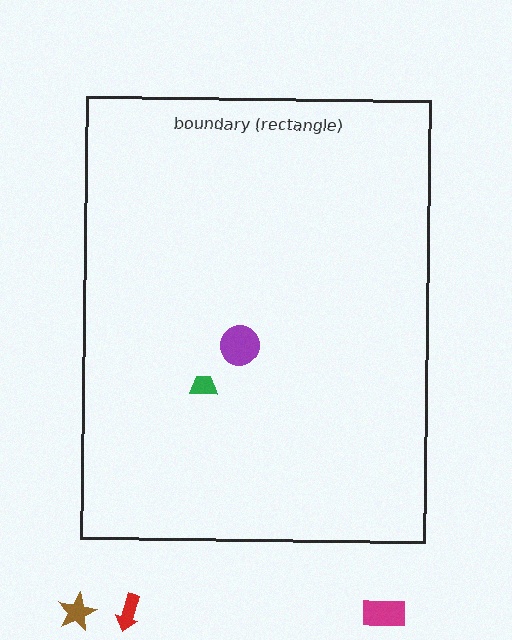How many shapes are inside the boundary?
2 inside, 3 outside.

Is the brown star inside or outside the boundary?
Outside.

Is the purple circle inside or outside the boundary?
Inside.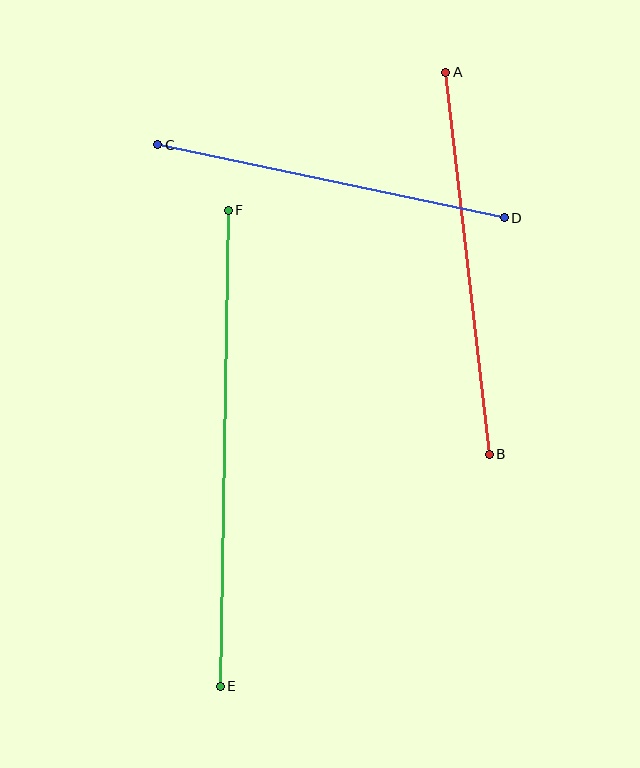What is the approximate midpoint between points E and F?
The midpoint is at approximately (224, 448) pixels.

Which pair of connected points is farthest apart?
Points E and F are farthest apart.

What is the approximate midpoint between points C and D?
The midpoint is at approximately (331, 181) pixels.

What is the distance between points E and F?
The distance is approximately 476 pixels.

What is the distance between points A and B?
The distance is approximately 385 pixels.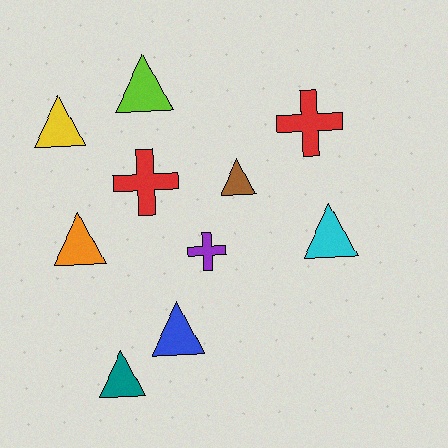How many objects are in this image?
There are 10 objects.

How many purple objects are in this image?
There is 1 purple object.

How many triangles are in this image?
There are 7 triangles.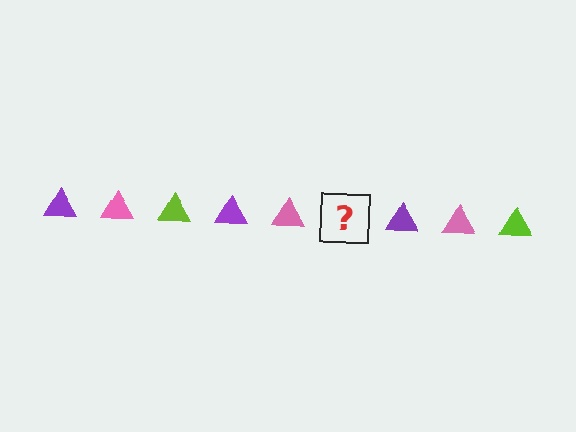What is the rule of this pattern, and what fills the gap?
The rule is that the pattern cycles through purple, pink, lime triangles. The gap should be filled with a lime triangle.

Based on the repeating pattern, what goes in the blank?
The blank should be a lime triangle.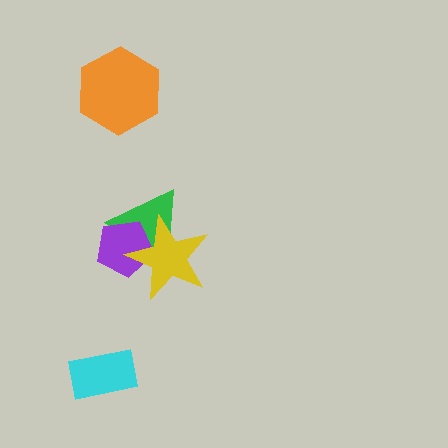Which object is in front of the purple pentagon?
The yellow star is in front of the purple pentagon.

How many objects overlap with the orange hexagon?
0 objects overlap with the orange hexagon.